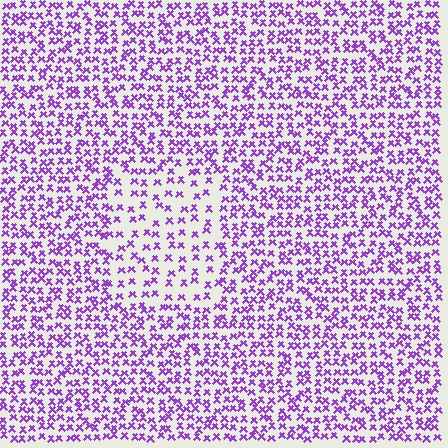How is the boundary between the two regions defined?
The boundary is defined by a change in element density (approximately 1.9x ratio). All elements are the same color, size, and shape.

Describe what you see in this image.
The image contains small purple elements arranged at two different densities. A rectangle-shaped region is visible where the elements are less densely packed than the surrounding area.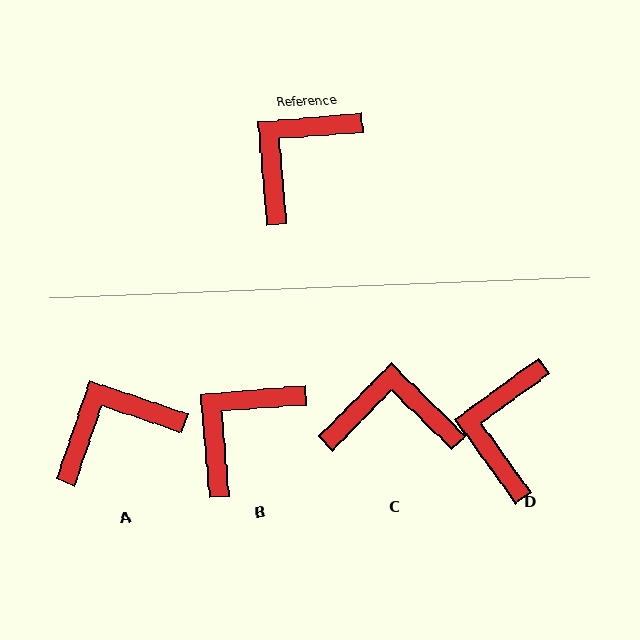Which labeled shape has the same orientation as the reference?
B.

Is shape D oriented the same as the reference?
No, it is off by about 31 degrees.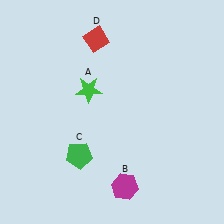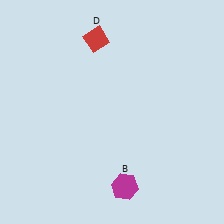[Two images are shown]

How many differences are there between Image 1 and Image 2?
There are 2 differences between the two images.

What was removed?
The green star (A), the green pentagon (C) were removed in Image 2.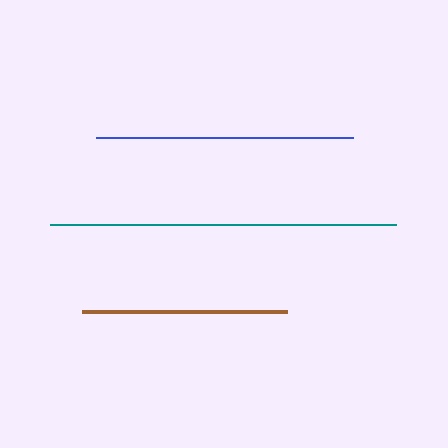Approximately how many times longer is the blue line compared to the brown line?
The blue line is approximately 1.2 times the length of the brown line.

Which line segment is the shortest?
The brown line is the shortest at approximately 206 pixels.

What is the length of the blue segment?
The blue segment is approximately 256 pixels long.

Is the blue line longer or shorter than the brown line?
The blue line is longer than the brown line.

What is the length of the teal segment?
The teal segment is approximately 346 pixels long.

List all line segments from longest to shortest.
From longest to shortest: teal, blue, brown.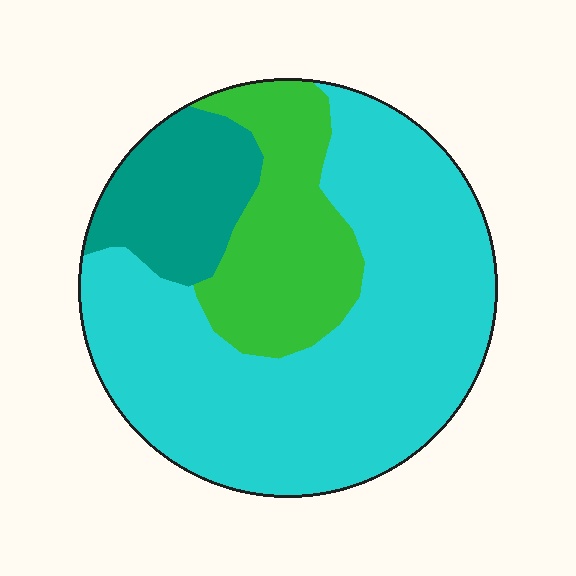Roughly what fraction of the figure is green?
Green takes up about one fifth (1/5) of the figure.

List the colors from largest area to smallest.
From largest to smallest: cyan, green, teal.